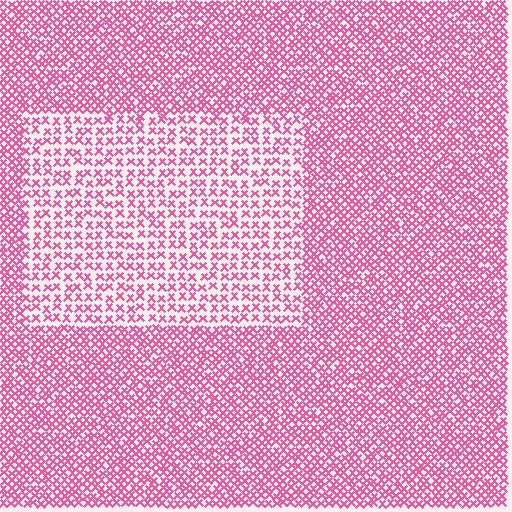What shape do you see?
I see a rectangle.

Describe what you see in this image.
The image contains small pink elements arranged at two different densities. A rectangle-shaped region is visible where the elements are less densely packed than the surrounding area.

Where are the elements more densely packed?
The elements are more densely packed outside the rectangle boundary.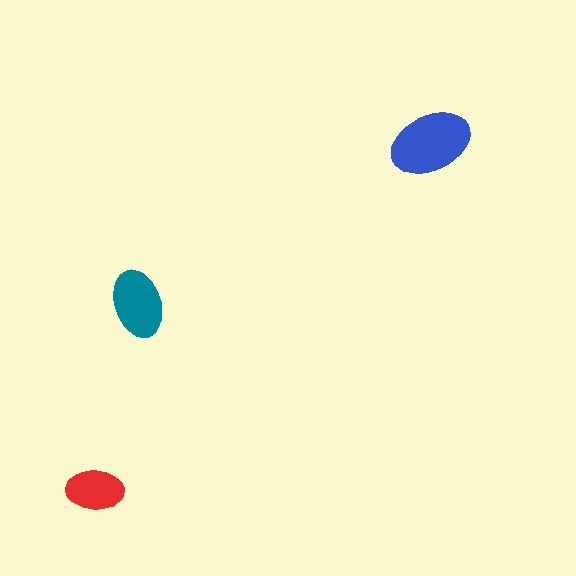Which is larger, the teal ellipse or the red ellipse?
The teal one.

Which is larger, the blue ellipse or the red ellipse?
The blue one.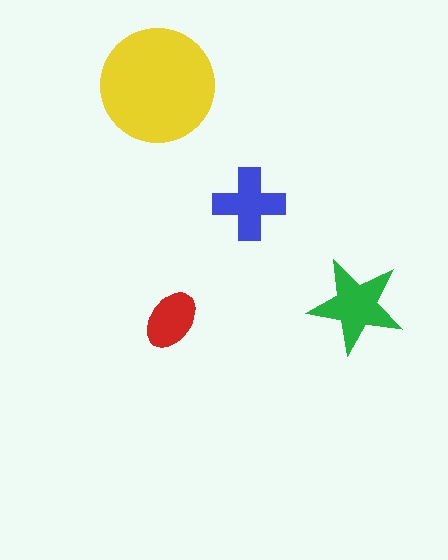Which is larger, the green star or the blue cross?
The green star.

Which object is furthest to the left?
The yellow circle is leftmost.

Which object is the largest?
The yellow circle.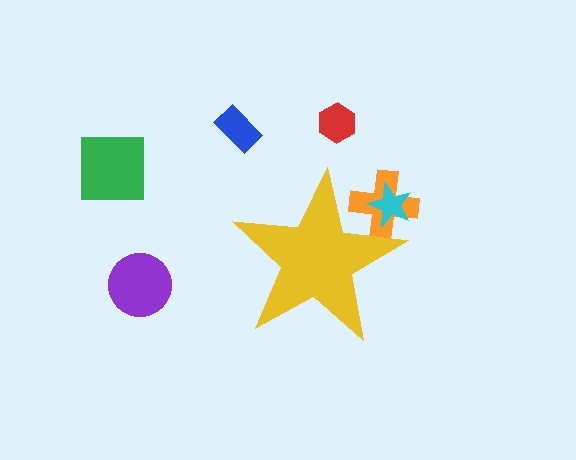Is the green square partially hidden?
No, the green square is fully visible.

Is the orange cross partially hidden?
Yes, the orange cross is partially hidden behind the yellow star.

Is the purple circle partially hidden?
No, the purple circle is fully visible.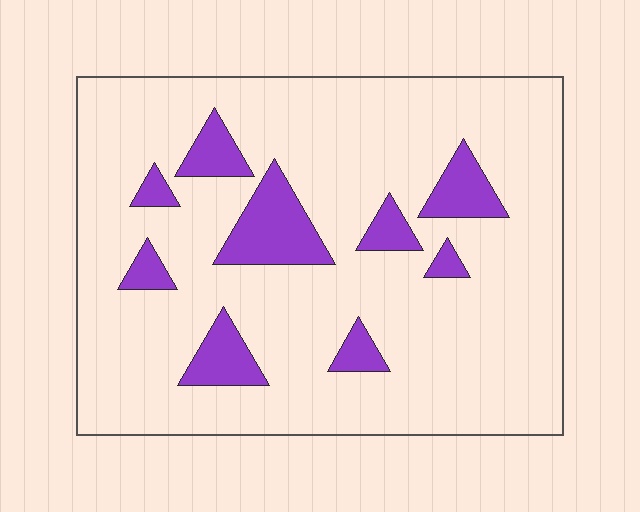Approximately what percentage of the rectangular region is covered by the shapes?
Approximately 15%.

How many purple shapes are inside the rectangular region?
9.